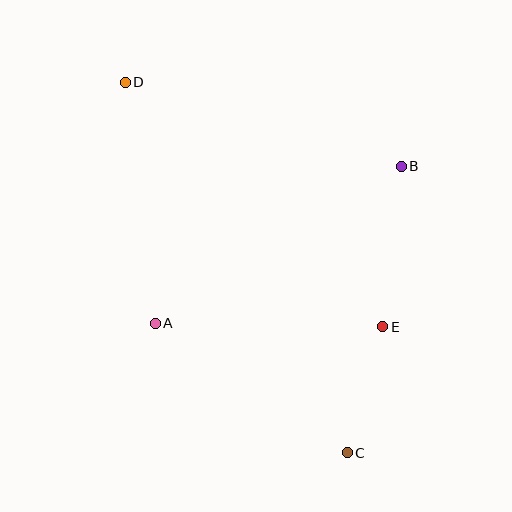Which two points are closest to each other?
Points C and E are closest to each other.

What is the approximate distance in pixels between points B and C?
The distance between B and C is approximately 292 pixels.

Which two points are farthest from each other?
Points C and D are farthest from each other.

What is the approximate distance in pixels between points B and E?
The distance between B and E is approximately 161 pixels.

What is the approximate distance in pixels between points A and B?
The distance between A and B is approximately 292 pixels.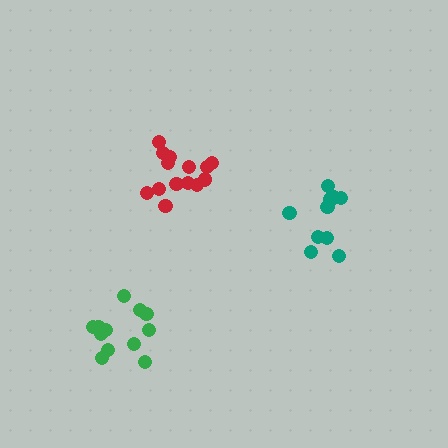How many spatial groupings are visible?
There are 3 spatial groupings.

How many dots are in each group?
Group 1: 10 dots, Group 2: 14 dots, Group 3: 12 dots (36 total).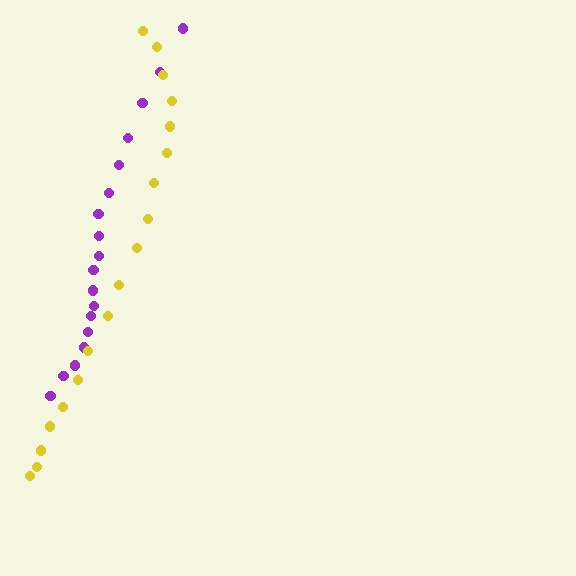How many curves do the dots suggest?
There are 2 distinct paths.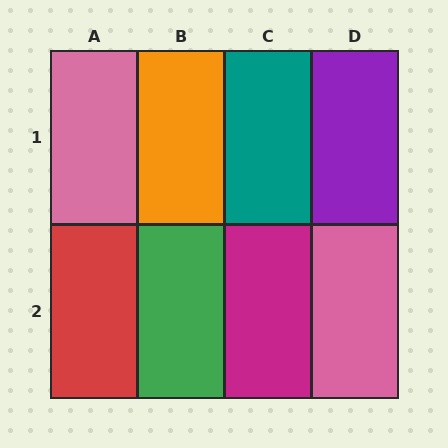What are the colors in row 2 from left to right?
Red, green, magenta, pink.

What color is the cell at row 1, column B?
Orange.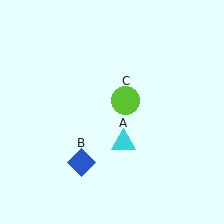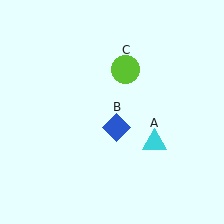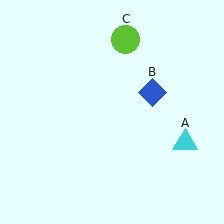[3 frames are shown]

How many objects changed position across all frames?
3 objects changed position: cyan triangle (object A), blue diamond (object B), lime circle (object C).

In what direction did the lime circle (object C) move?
The lime circle (object C) moved up.